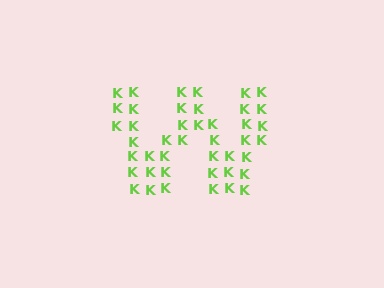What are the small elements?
The small elements are letter K's.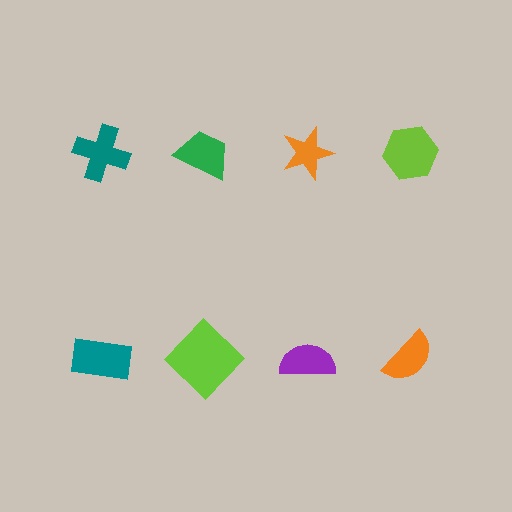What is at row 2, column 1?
A teal rectangle.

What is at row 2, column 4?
An orange semicircle.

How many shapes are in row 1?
4 shapes.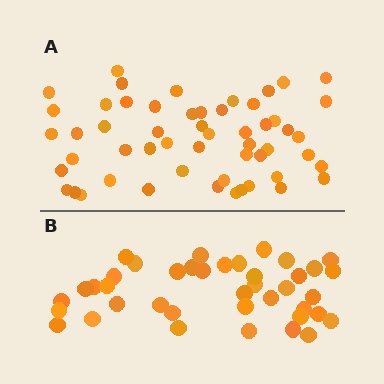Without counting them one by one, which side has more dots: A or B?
Region A (the top region) has more dots.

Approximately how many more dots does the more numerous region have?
Region A has approximately 15 more dots than region B.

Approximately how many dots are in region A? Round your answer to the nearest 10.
About 50 dots. (The exact count is 54, which rounds to 50.)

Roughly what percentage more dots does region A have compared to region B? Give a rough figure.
About 35% more.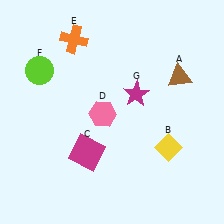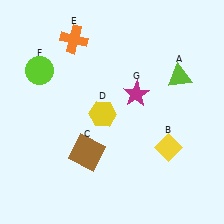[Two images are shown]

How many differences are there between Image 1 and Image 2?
There are 3 differences between the two images.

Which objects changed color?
A changed from brown to lime. C changed from magenta to brown. D changed from pink to yellow.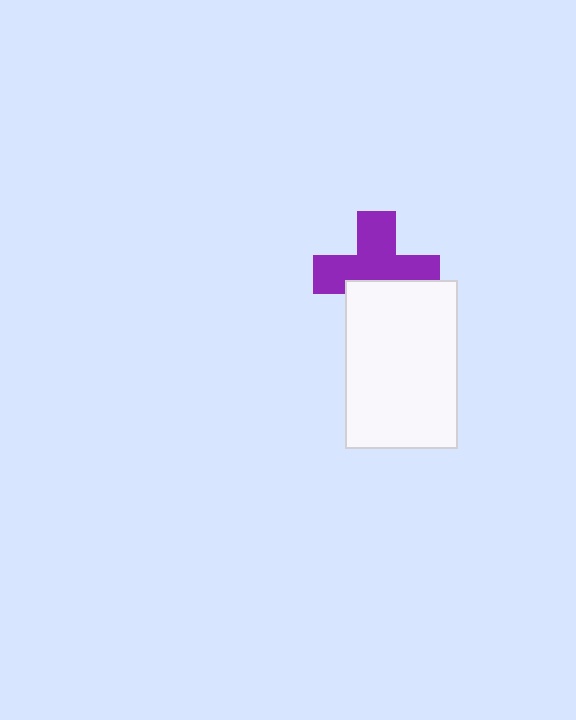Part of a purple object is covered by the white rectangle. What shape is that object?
It is a cross.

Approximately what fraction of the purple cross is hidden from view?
Roughly 37% of the purple cross is hidden behind the white rectangle.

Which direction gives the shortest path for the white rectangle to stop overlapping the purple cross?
Moving down gives the shortest separation.